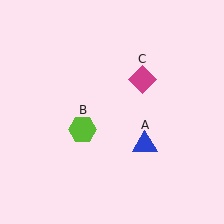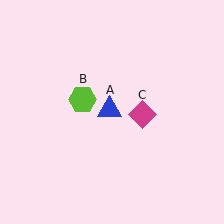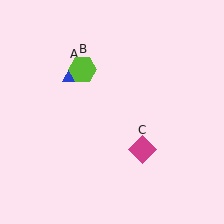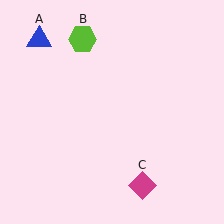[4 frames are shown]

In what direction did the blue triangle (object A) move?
The blue triangle (object A) moved up and to the left.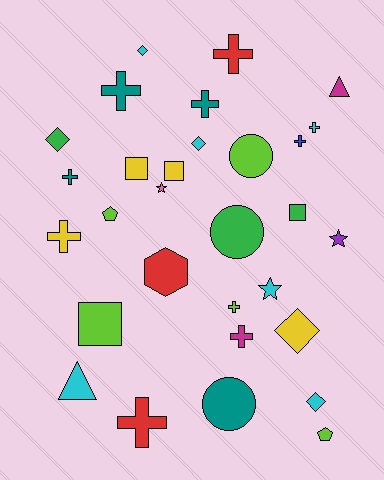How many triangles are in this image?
There are 2 triangles.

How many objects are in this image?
There are 30 objects.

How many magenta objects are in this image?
There are 2 magenta objects.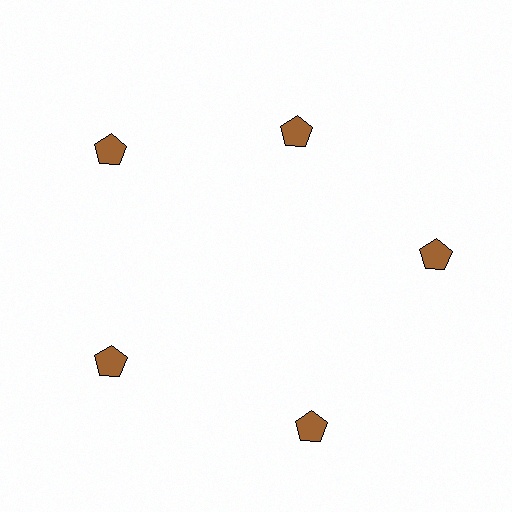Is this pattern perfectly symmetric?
No. The 5 brown pentagons are arranged in a ring, but one element near the 1 o'clock position is pulled inward toward the center, breaking the 5-fold rotational symmetry.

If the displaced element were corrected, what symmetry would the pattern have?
It would have 5-fold rotational symmetry — the pattern would map onto itself every 72 degrees.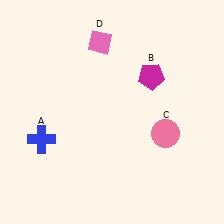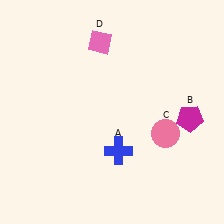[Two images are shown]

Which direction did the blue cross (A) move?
The blue cross (A) moved right.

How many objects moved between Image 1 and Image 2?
2 objects moved between the two images.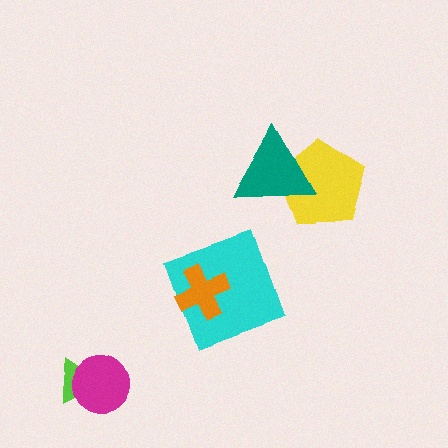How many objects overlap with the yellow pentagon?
1 object overlaps with the yellow pentagon.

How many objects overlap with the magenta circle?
1 object overlaps with the magenta circle.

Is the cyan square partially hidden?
Yes, it is partially covered by another shape.